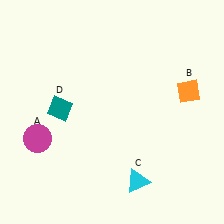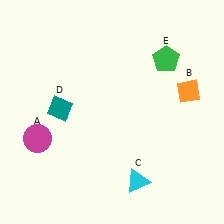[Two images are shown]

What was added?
A green pentagon (E) was added in Image 2.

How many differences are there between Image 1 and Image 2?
There is 1 difference between the two images.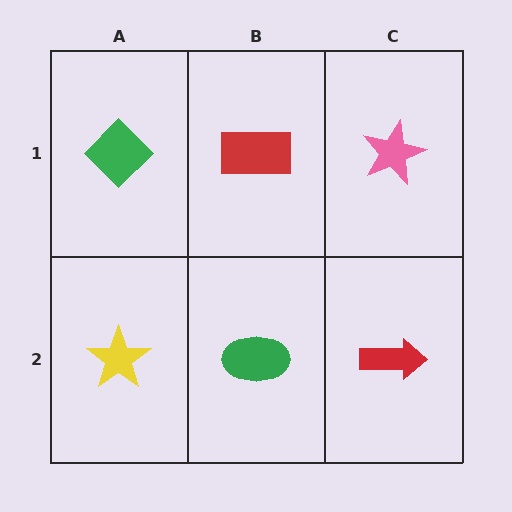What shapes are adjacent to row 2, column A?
A green diamond (row 1, column A), a green ellipse (row 2, column B).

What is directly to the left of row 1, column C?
A red rectangle.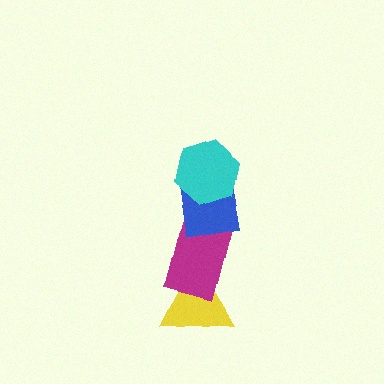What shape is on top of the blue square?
The cyan hexagon is on top of the blue square.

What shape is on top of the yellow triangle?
The magenta rectangle is on top of the yellow triangle.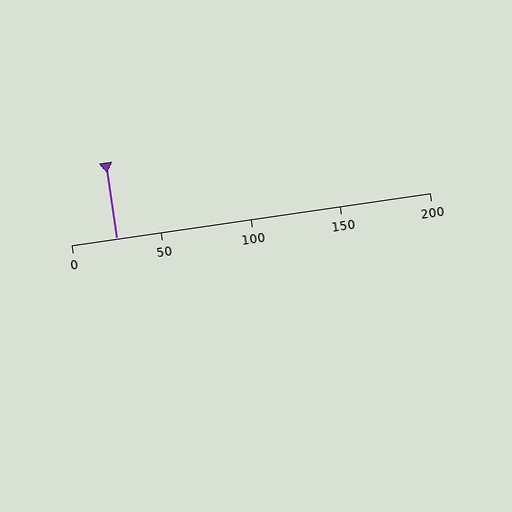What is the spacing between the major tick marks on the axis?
The major ticks are spaced 50 apart.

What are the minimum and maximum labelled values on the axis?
The axis runs from 0 to 200.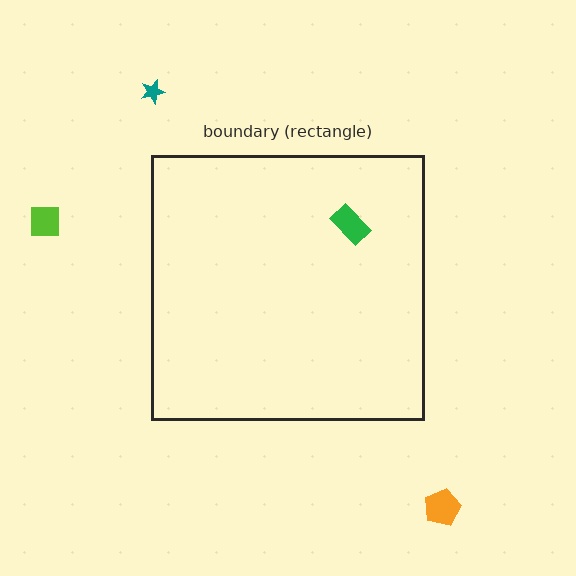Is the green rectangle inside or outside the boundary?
Inside.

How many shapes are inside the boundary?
1 inside, 3 outside.